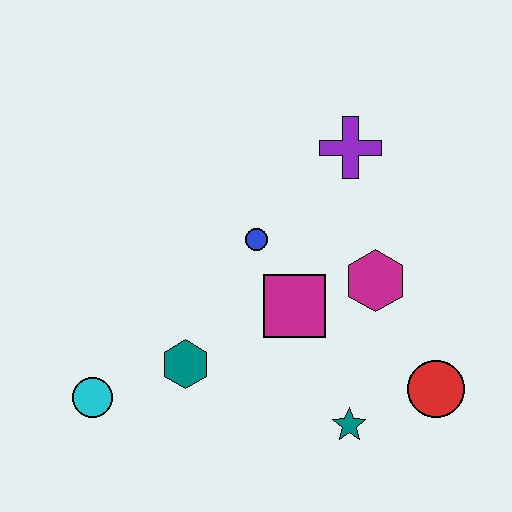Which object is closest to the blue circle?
The magenta square is closest to the blue circle.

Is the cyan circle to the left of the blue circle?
Yes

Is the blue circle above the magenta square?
Yes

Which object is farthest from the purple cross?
The cyan circle is farthest from the purple cross.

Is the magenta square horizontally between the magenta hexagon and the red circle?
No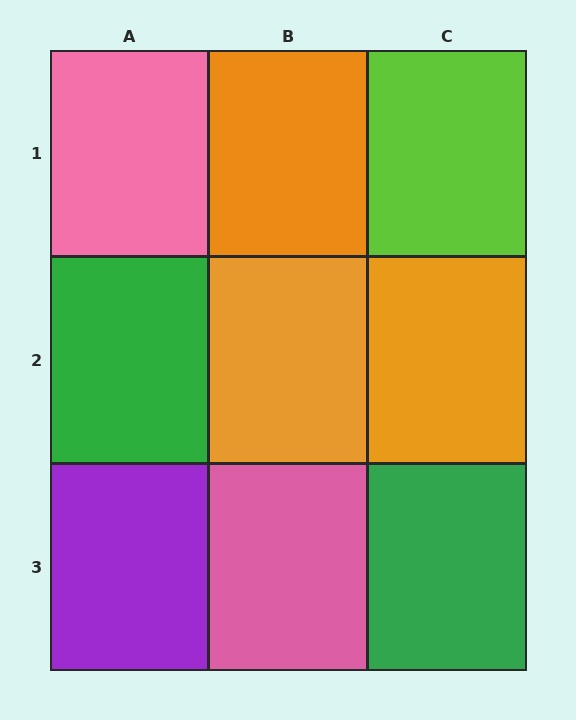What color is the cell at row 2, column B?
Orange.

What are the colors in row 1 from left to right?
Pink, orange, lime.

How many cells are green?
2 cells are green.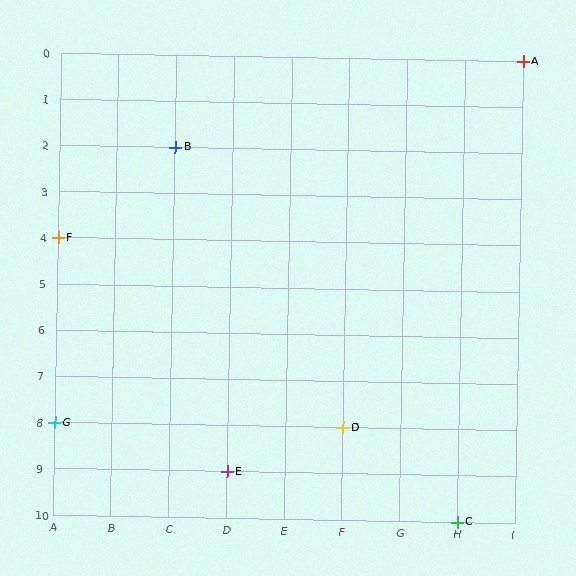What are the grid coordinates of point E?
Point E is at grid coordinates (D, 9).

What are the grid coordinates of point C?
Point C is at grid coordinates (H, 10).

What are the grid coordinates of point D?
Point D is at grid coordinates (F, 8).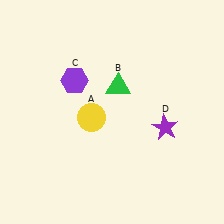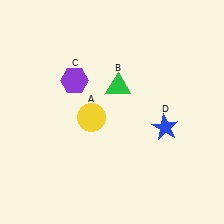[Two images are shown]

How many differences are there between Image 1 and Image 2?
There is 1 difference between the two images.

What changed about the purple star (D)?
In Image 1, D is purple. In Image 2, it changed to blue.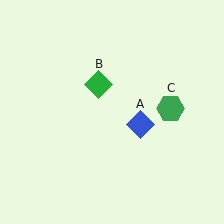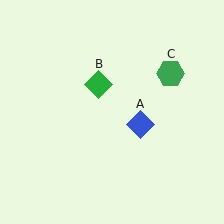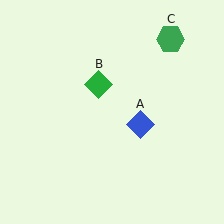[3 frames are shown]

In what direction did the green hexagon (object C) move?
The green hexagon (object C) moved up.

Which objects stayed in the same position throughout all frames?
Blue diamond (object A) and green diamond (object B) remained stationary.